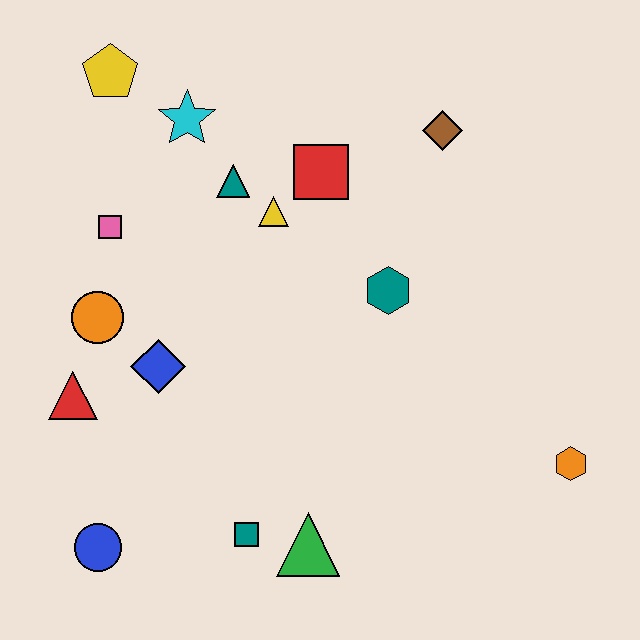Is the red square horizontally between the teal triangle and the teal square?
No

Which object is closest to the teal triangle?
The yellow triangle is closest to the teal triangle.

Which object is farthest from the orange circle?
The orange hexagon is farthest from the orange circle.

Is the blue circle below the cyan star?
Yes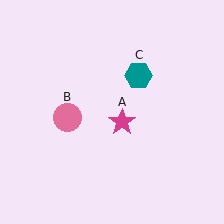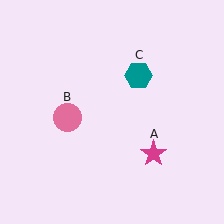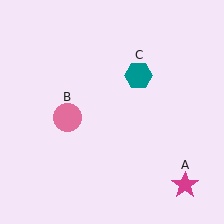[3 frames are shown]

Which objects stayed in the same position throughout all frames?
Pink circle (object B) and teal hexagon (object C) remained stationary.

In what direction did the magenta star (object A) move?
The magenta star (object A) moved down and to the right.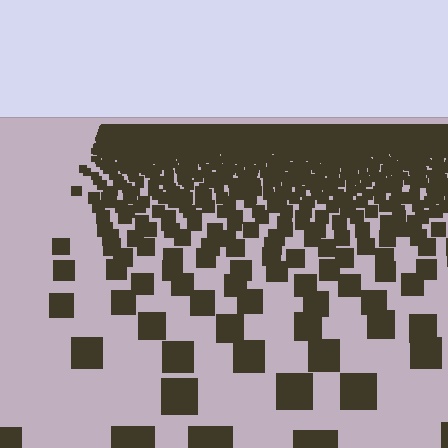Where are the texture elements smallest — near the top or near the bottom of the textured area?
Near the top.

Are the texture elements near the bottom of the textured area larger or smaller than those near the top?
Larger. Near the bottom, elements are closer to the viewer and appear at a bigger on-screen size.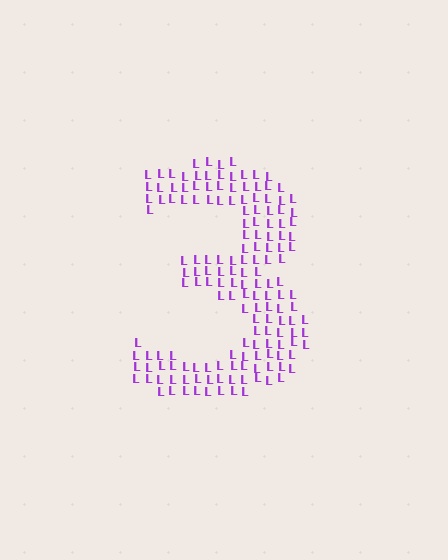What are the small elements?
The small elements are letter L's.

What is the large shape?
The large shape is the digit 3.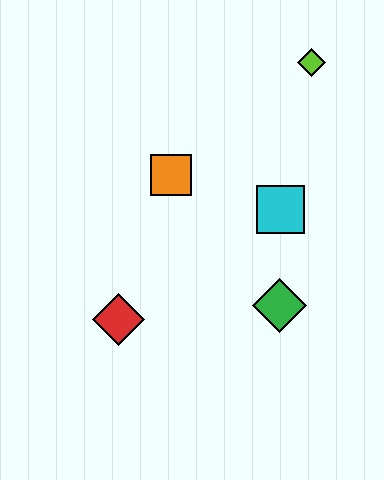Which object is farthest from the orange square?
The lime diamond is farthest from the orange square.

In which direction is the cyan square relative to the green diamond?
The cyan square is above the green diamond.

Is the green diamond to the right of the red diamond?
Yes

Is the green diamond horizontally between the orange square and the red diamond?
No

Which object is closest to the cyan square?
The green diamond is closest to the cyan square.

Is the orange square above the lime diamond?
No